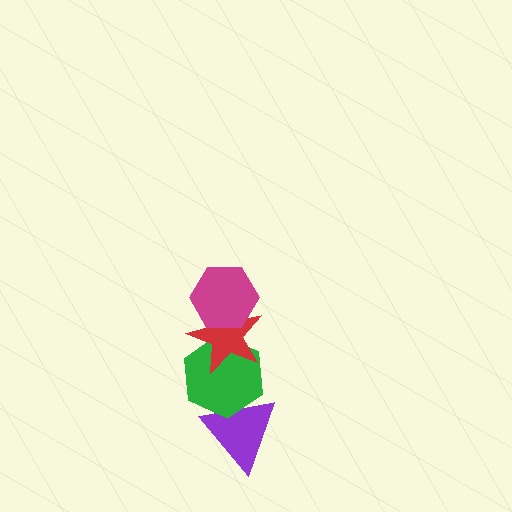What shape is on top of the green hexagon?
The red star is on top of the green hexagon.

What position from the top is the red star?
The red star is 2nd from the top.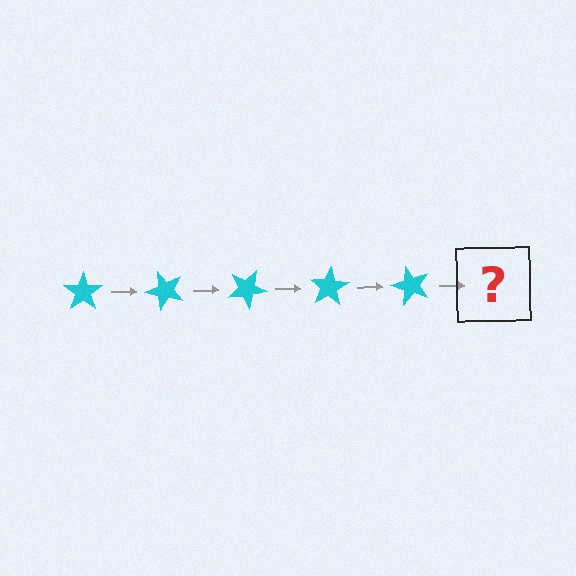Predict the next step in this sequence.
The next step is a cyan star rotated 250 degrees.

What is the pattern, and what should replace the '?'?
The pattern is that the star rotates 50 degrees each step. The '?' should be a cyan star rotated 250 degrees.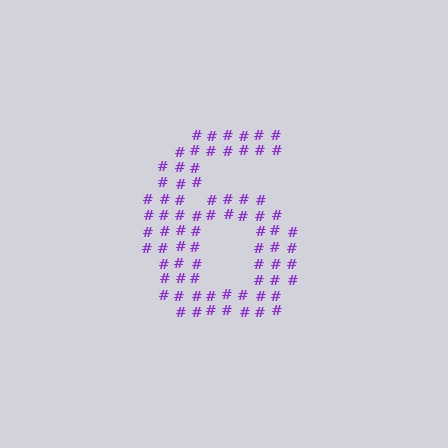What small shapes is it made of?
It is made of small hash symbols.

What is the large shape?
The large shape is the digit 6.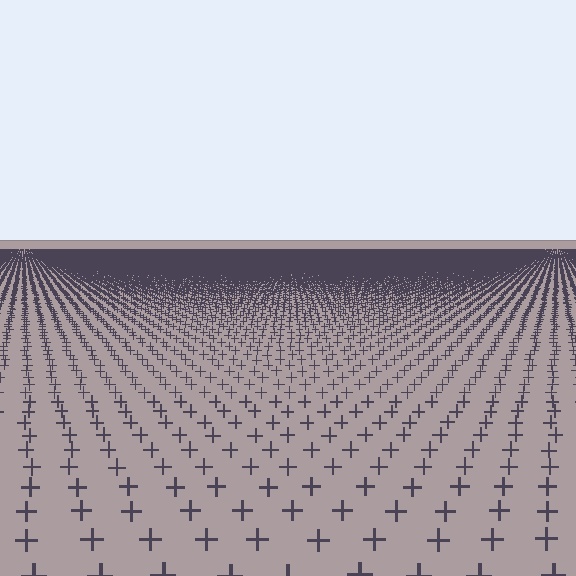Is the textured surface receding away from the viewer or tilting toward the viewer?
The surface is receding away from the viewer. Texture elements get smaller and denser toward the top.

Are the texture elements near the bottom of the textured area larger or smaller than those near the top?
Larger. Near the bottom, elements are closer to the viewer and appear at a bigger on-screen size.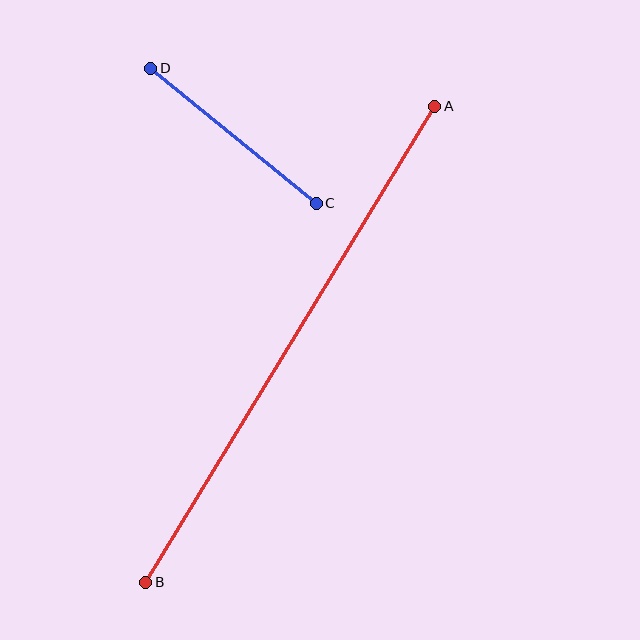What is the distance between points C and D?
The distance is approximately 214 pixels.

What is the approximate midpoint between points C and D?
The midpoint is at approximately (234, 136) pixels.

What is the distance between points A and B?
The distance is approximately 557 pixels.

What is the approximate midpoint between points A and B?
The midpoint is at approximately (290, 344) pixels.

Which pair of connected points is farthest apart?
Points A and B are farthest apart.